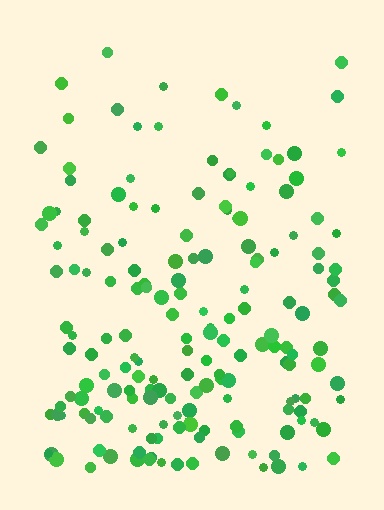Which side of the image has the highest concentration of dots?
The bottom.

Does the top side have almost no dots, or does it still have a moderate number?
Still a moderate number, just noticeably fewer than the bottom.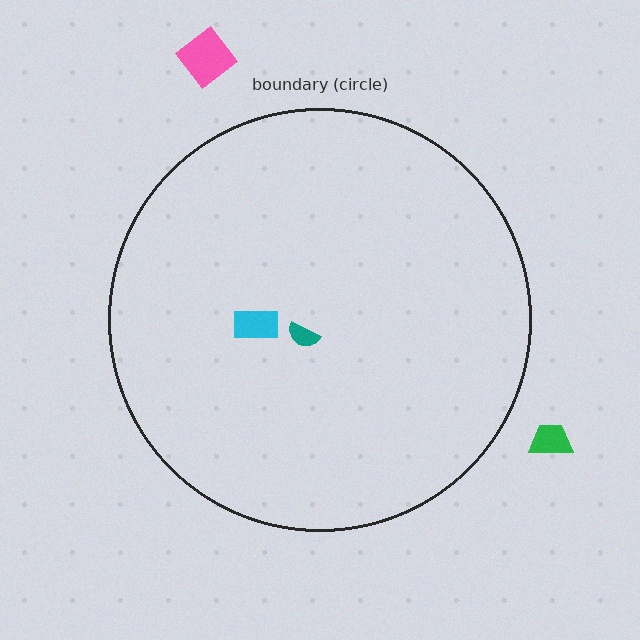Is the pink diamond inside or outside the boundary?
Outside.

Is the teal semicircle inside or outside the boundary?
Inside.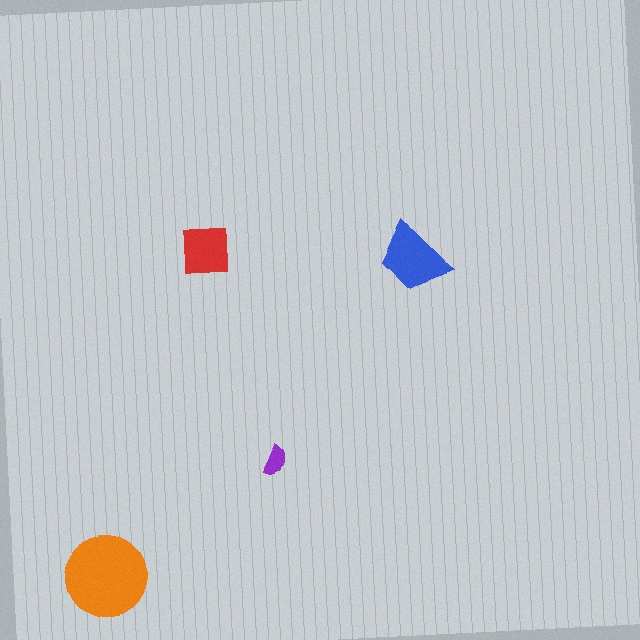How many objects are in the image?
There are 4 objects in the image.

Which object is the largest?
The orange circle.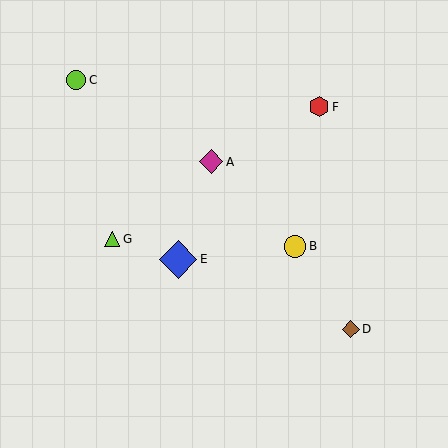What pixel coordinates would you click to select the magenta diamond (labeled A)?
Click at (211, 162) to select the magenta diamond A.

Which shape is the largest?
The blue diamond (labeled E) is the largest.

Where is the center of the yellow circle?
The center of the yellow circle is at (295, 246).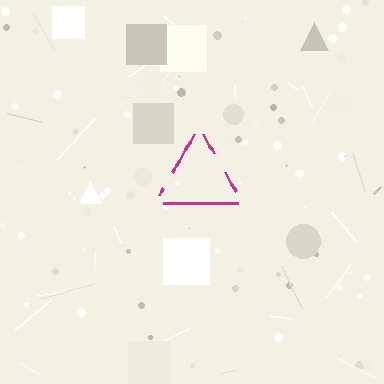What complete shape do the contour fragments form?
The contour fragments form a triangle.